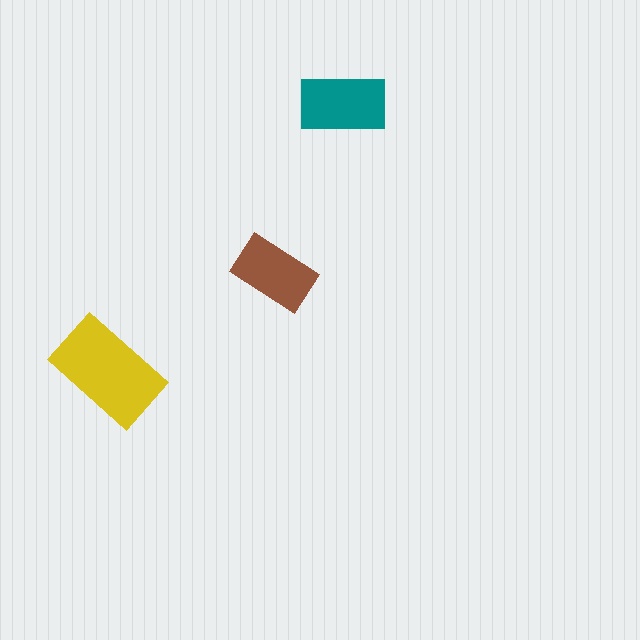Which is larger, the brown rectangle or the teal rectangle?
The teal one.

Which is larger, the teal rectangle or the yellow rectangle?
The yellow one.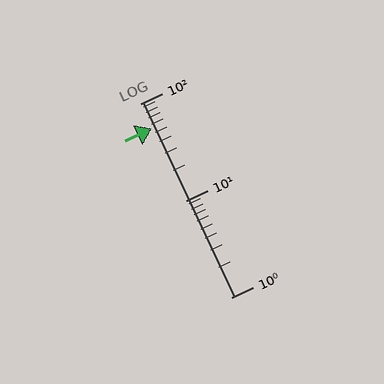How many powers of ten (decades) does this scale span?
The scale spans 2 decades, from 1 to 100.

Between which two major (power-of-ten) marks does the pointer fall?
The pointer is between 10 and 100.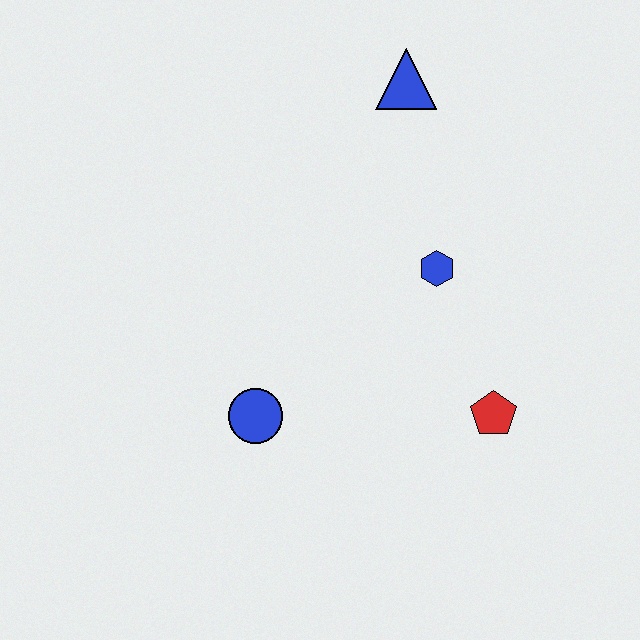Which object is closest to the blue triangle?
The blue hexagon is closest to the blue triangle.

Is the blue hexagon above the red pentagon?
Yes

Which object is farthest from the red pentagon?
The blue triangle is farthest from the red pentagon.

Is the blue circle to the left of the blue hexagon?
Yes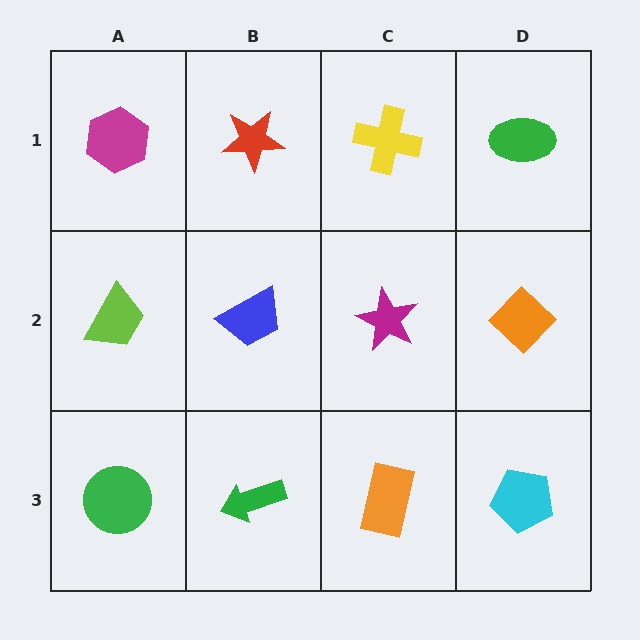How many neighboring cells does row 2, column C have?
4.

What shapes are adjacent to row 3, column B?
A blue trapezoid (row 2, column B), a green circle (row 3, column A), an orange rectangle (row 3, column C).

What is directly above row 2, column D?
A green ellipse.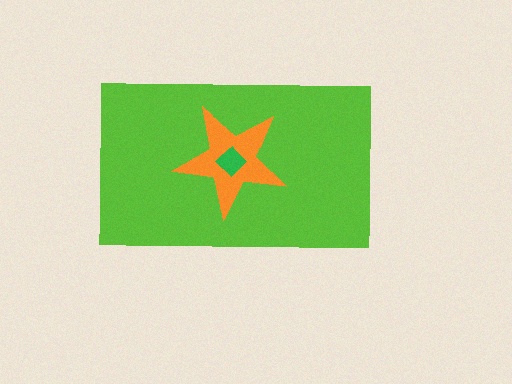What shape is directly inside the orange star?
The green diamond.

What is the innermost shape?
The green diamond.